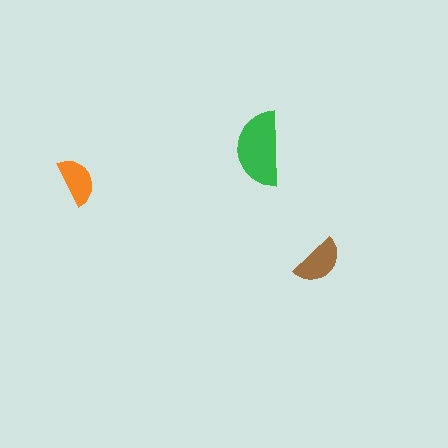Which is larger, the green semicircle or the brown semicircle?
The green one.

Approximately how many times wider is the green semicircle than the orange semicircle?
About 1.5 times wider.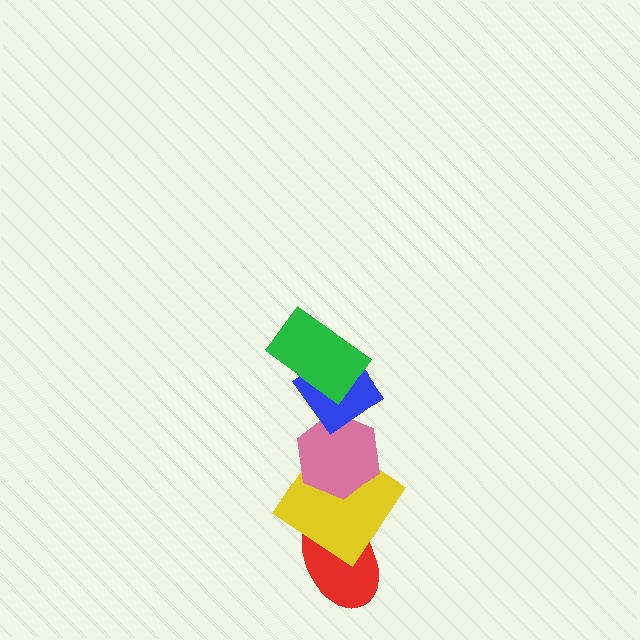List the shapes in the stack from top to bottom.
From top to bottom: the green rectangle, the blue diamond, the pink hexagon, the yellow diamond, the red ellipse.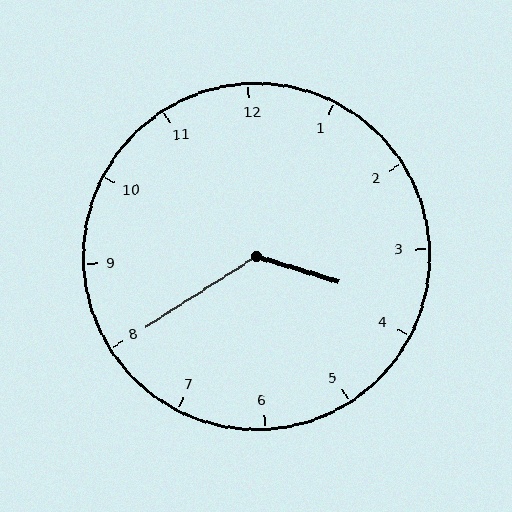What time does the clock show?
3:40.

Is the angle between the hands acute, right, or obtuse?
It is obtuse.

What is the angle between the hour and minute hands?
Approximately 130 degrees.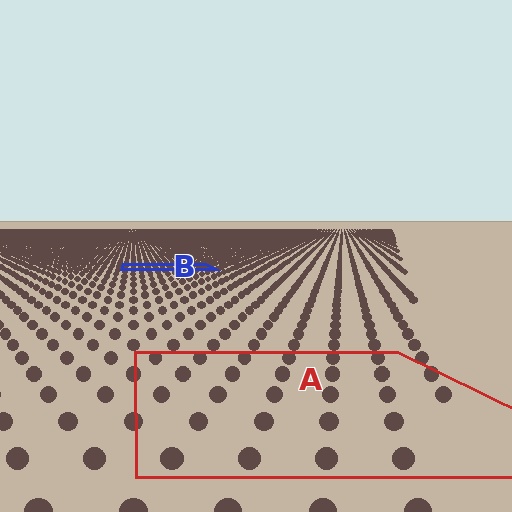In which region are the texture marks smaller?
The texture marks are smaller in region B, because it is farther away.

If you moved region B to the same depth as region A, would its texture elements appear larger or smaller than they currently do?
They would appear larger. At a closer depth, the same texture elements are projected at a bigger on-screen size.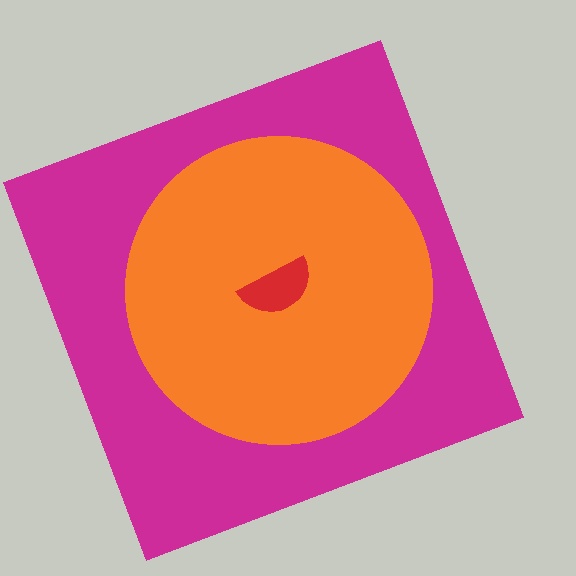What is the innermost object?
The red semicircle.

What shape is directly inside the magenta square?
The orange circle.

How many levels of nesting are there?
3.